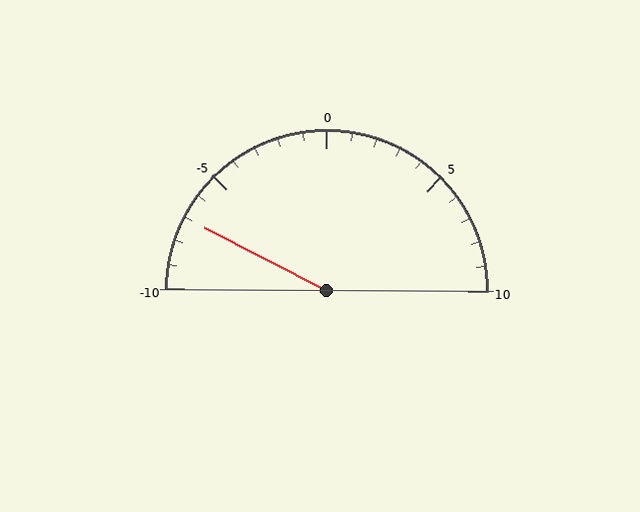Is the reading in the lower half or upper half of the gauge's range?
The reading is in the lower half of the range (-10 to 10).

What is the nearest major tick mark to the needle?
The nearest major tick mark is -5.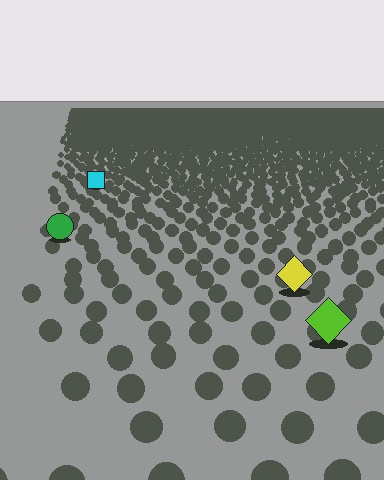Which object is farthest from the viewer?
The cyan square is farthest from the viewer. It appears smaller and the ground texture around it is denser.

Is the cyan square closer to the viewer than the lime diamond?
No. The lime diamond is closer — you can tell from the texture gradient: the ground texture is coarser near it.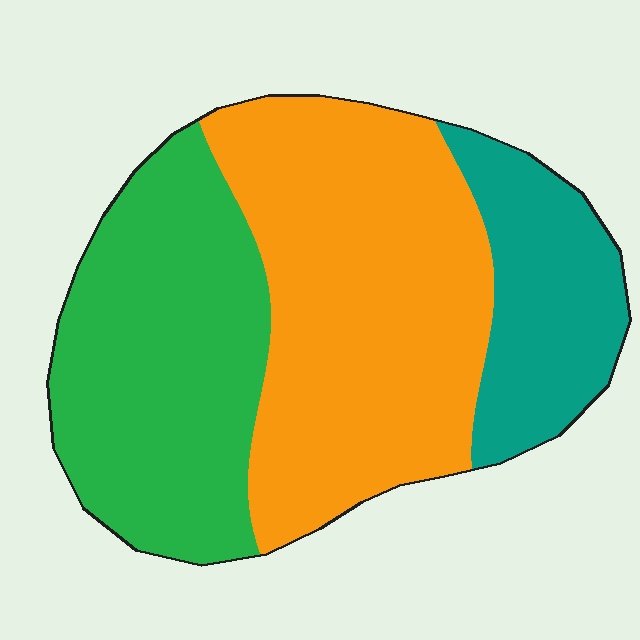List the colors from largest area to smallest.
From largest to smallest: orange, green, teal.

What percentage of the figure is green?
Green covers around 35% of the figure.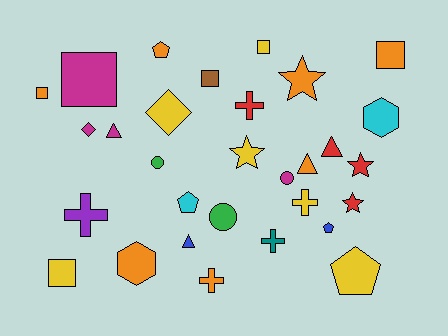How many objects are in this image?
There are 30 objects.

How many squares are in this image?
There are 6 squares.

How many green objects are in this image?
There are 2 green objects.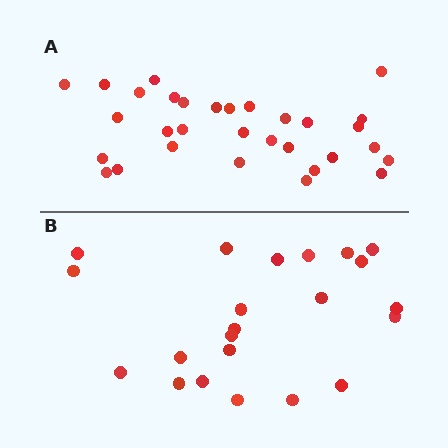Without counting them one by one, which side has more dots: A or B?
Region A (the top region) has more dots.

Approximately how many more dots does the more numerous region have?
Region A has roughly 8 or so more dots than region B.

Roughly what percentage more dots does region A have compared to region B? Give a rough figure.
About 40% more.